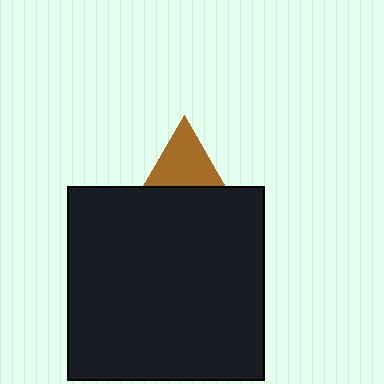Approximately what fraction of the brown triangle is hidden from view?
Roughly 64% of the brown triangle is hidden behind the black rectangle.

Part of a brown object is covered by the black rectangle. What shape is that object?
It is a triangle.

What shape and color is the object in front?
The object in front is a black rectangle.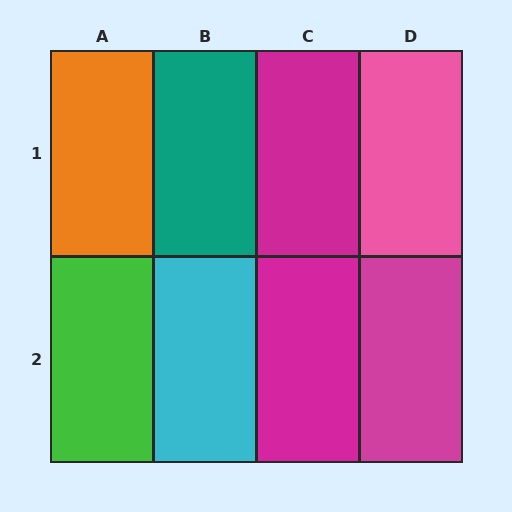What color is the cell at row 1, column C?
Magenta.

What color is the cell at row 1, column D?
Pink.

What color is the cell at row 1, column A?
Orange.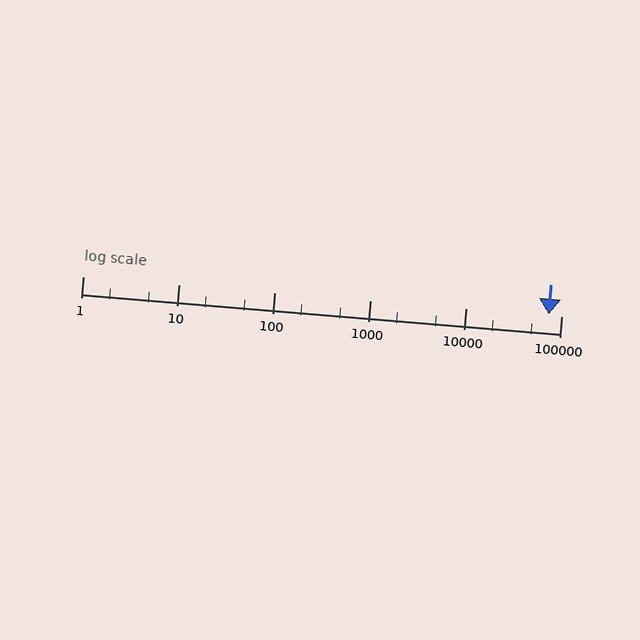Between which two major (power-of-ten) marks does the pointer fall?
The pointer is between 10000 and 100000.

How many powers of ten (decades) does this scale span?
The scale spans 5 decades, from 1 to 100000.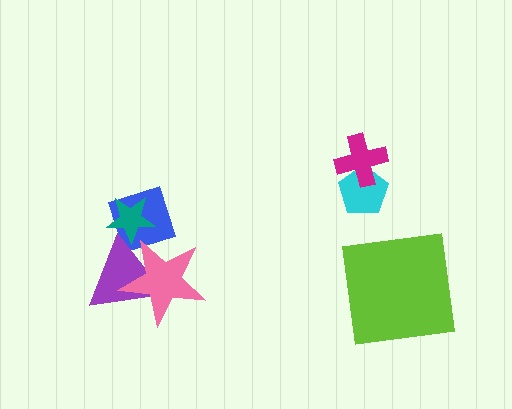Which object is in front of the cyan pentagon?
The magenta cross is in front of the cyan pentagon.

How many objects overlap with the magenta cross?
1 object overlaps with the magenta cross.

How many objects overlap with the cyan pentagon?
1 object overlaps with the cyan pentagon.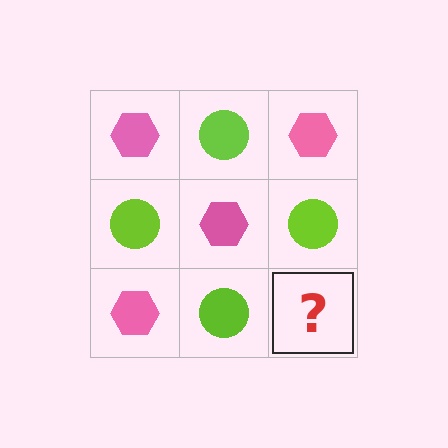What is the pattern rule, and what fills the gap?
The rule is that it alternates pink hexagon and lime circle in a checkerboard pattern. The gap should be filled with a pink hexagon.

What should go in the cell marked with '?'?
The missing cell should contain a pink hexagon.